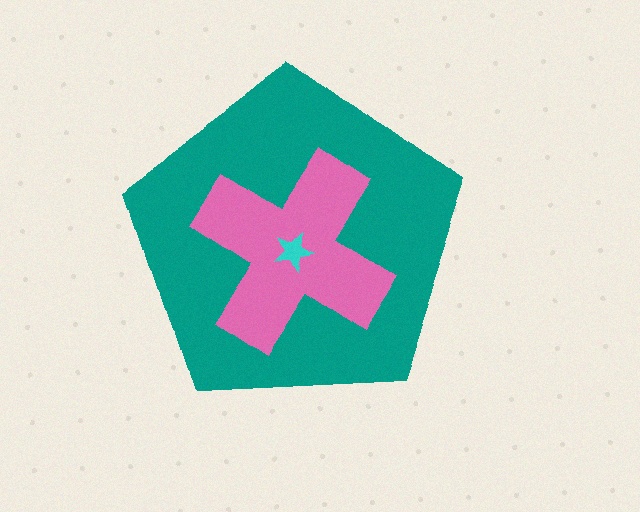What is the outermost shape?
The teal pentagon.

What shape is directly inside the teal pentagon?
The pink cross.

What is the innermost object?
The cyan star.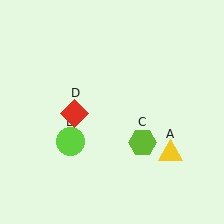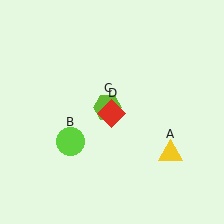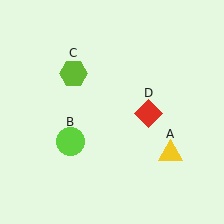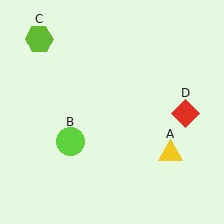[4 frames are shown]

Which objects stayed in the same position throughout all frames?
Yellow triangle (object A) and lime circle (object B) remained stationary.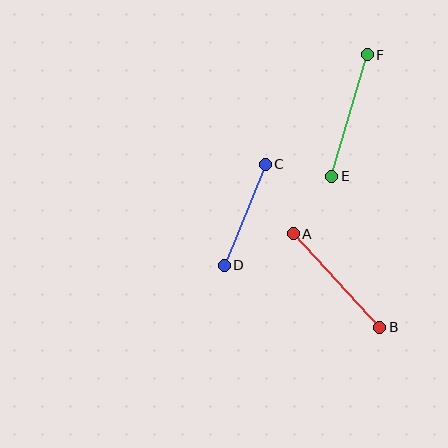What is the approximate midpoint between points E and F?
The midpoint is at approximately (349, 116) pixels.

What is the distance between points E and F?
The distance is approximately 127 pixels.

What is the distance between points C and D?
The distance is approximately 109 pixels.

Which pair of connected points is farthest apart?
Points A and B are farthest apart.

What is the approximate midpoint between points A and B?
The midpoint is at approximately (337, 281) pixels.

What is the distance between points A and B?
The distance is approximately 128 pixels.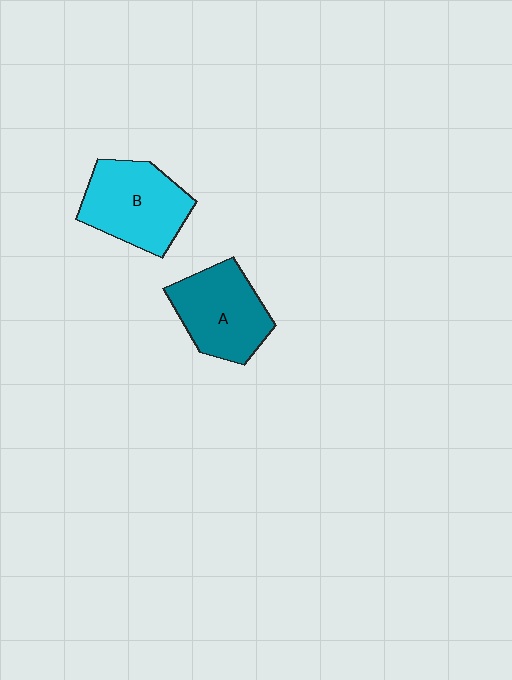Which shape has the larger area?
Shape B (cyan).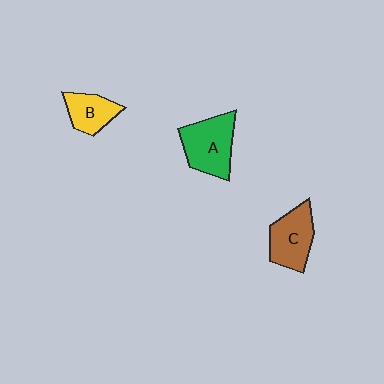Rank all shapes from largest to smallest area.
From largest to smallest: A (green), C (brown), B (yellow).